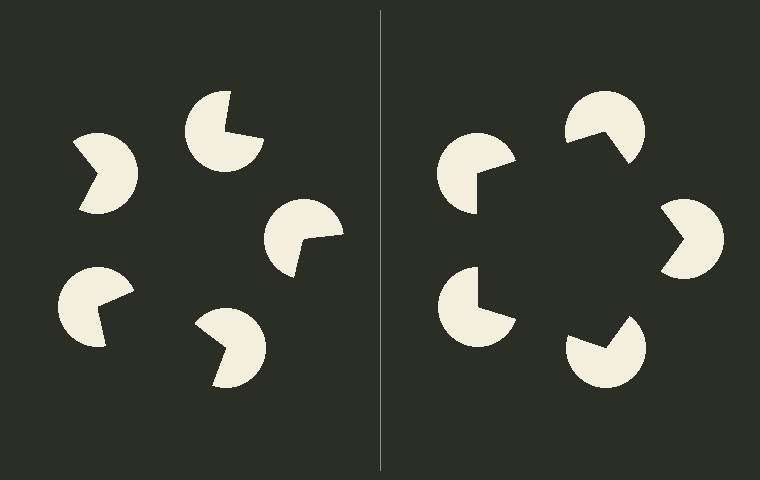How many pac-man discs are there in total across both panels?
10 — 5 on each side.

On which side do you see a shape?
An illusory pentagon appears on the right side. On the left side the wedge cuts are rotated, so no coherent shape forms.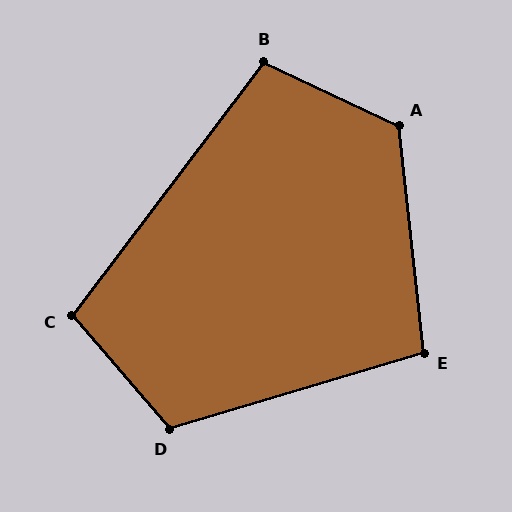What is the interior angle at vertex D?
Approximately 114 degrees (obtuse).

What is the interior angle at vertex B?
Approximately 102 degrees (obtuse).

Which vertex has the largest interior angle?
A, at approximately 121 degrees.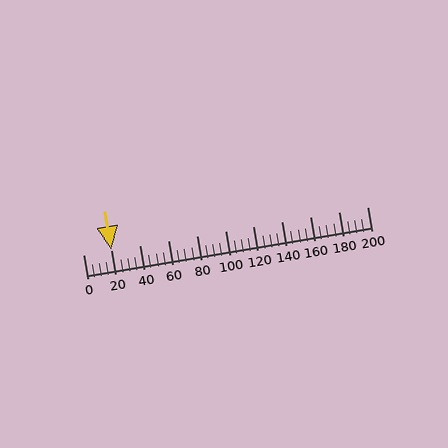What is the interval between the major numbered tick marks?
The major tick marks are spaced 20 units apart.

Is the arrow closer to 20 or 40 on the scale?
The arrow is closer to 20.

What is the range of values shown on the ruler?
The ruler shows values from 0 to 200.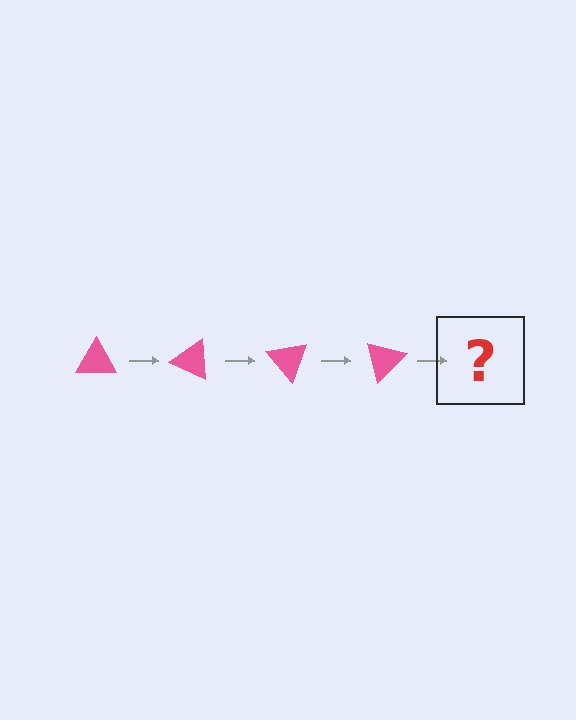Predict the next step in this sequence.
The next step is a pink triangle rotated 100 degrees.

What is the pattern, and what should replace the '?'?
The pattern is that the triangle rotates 25 degrees each step. The '?' should be a pink triangle rotated 100 degrees.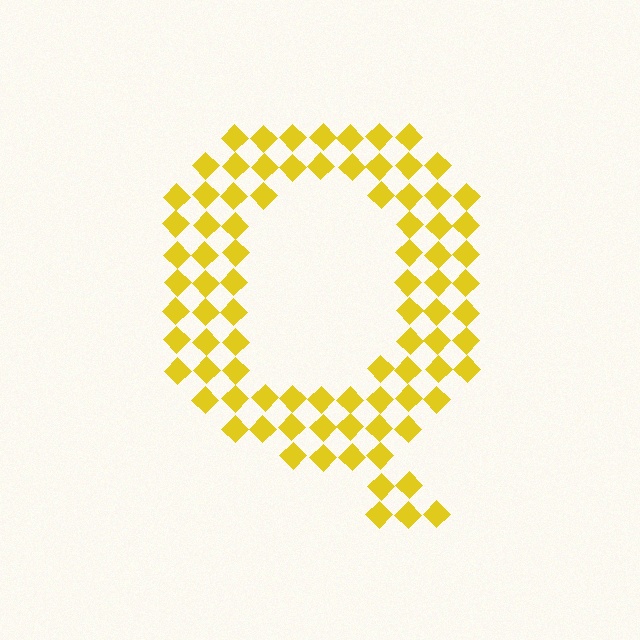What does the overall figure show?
The overall figure shows the letter Q.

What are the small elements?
The small elements are diamonds.